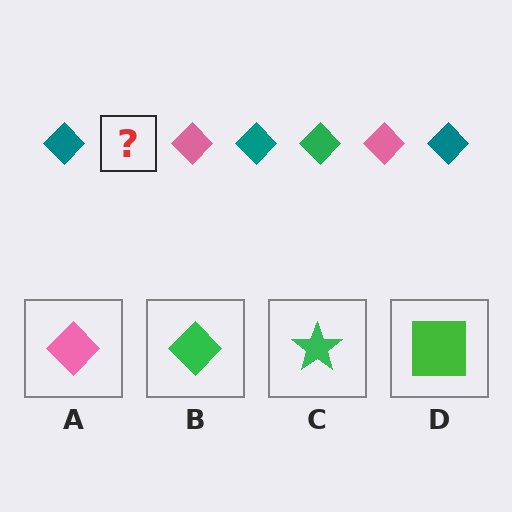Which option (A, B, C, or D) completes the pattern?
B.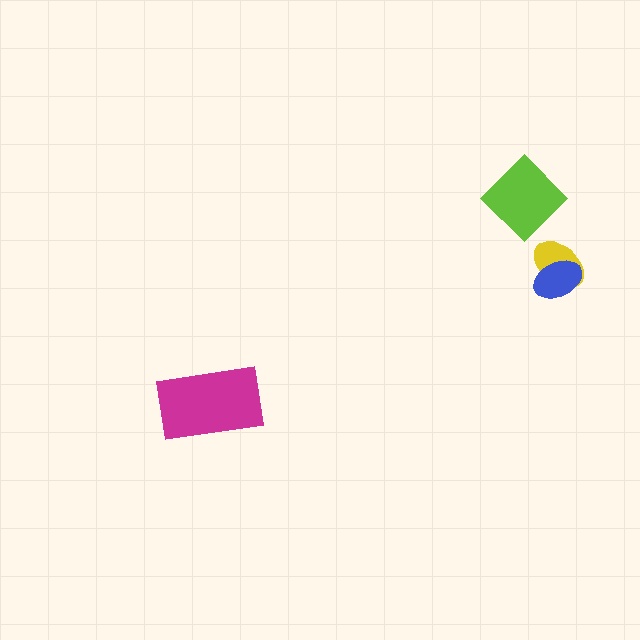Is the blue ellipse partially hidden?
No, no other shape covers it.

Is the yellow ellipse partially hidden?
Yes, it is partially covered by another shape.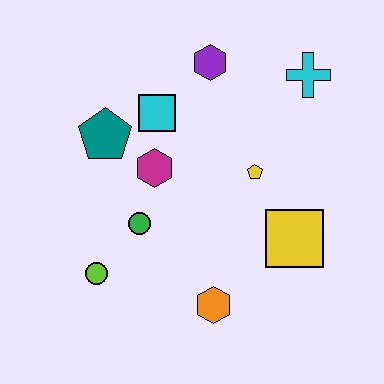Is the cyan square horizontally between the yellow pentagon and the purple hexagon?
No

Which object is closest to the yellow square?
The yellow pentagon is closest to the yellow square.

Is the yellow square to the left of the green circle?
No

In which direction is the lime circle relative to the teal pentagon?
The lime circle is below the teal pentagon.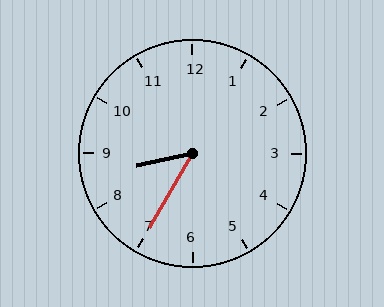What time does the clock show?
8:35.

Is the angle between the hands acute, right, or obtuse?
It is acute.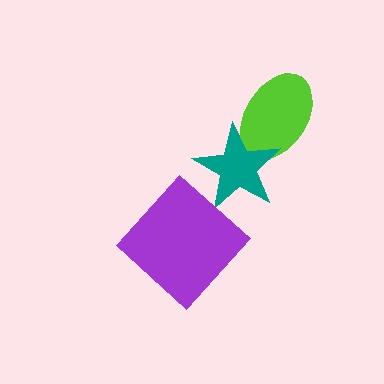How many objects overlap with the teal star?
1 object overlaps with the teal star.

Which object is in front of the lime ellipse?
The teal star is in front of the lime ellipse.